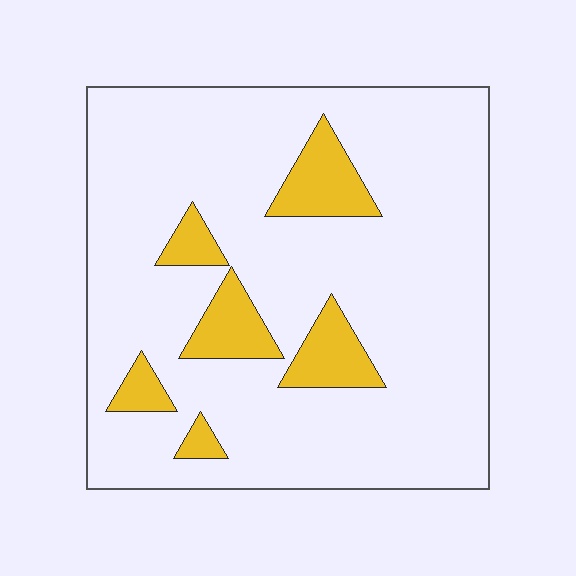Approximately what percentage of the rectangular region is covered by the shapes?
Approximately 15%.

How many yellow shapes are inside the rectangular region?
6.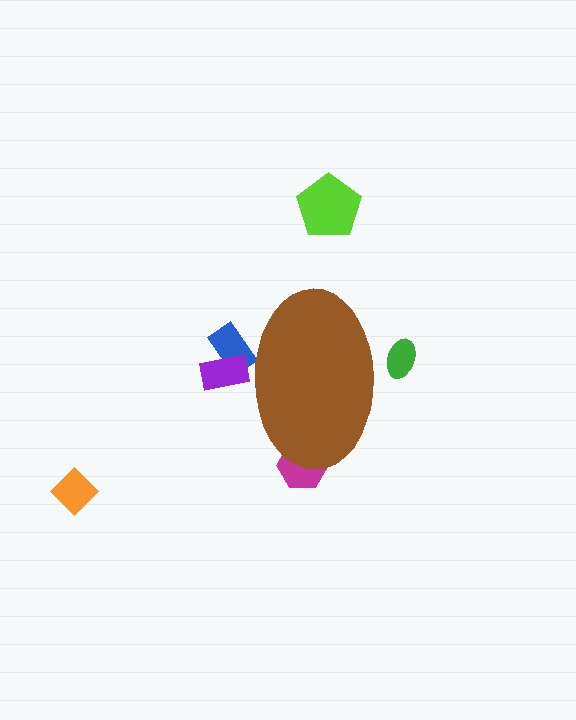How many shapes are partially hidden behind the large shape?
4 shapes are partially hidden.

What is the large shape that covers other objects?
A brown ellipse.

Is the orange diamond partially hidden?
No, the orange diamond is fully visible.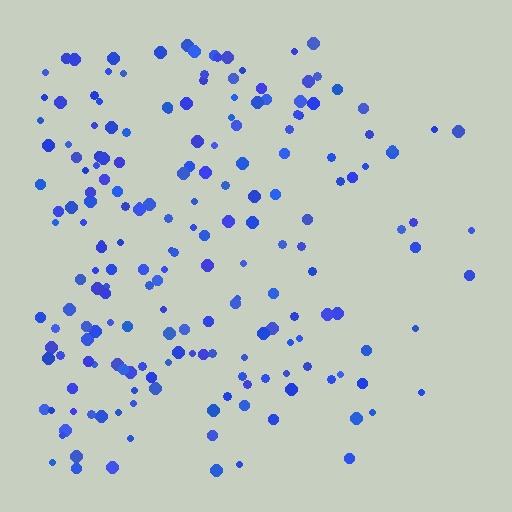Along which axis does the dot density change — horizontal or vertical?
Horizontal.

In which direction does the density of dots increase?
From right to left, with the left side densest.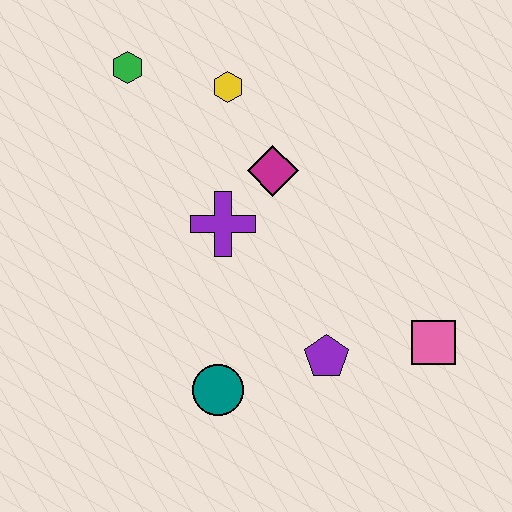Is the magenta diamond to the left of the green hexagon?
No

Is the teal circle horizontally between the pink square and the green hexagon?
Yes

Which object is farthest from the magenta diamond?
The pink square is farthest from the magenta diamond.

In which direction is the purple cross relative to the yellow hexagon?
The purple cross is below the yellow hexagon.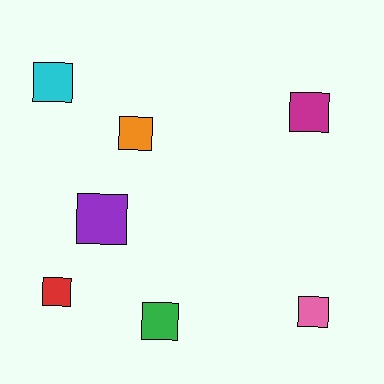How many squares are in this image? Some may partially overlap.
There are 7 squares.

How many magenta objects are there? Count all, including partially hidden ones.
There is 1 magenta object.